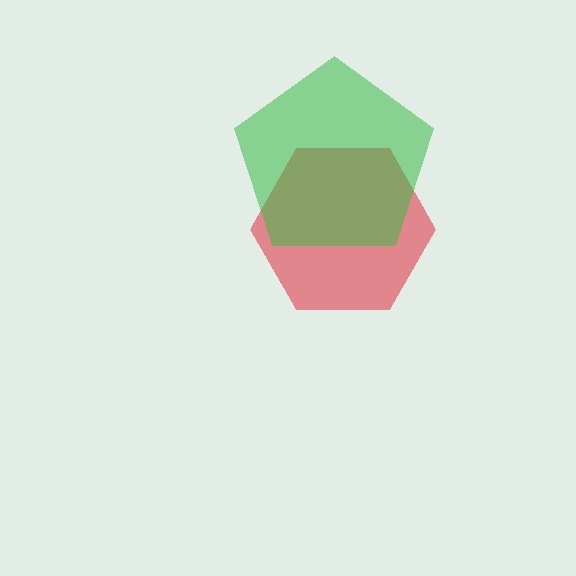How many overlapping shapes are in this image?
There are 2 overlapping shapes in the image.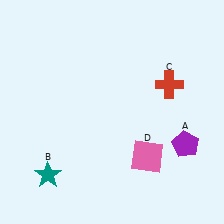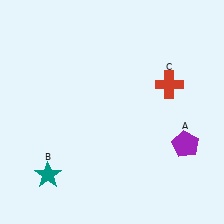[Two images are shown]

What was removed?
The pink square (D) was removed in Image 2.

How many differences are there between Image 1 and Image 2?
There is 1 difference between the two images.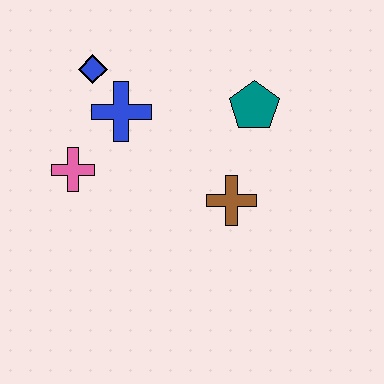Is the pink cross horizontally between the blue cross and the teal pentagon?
No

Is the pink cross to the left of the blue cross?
Yes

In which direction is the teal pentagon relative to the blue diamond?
The teal pentagon is to the right of the blue diamond.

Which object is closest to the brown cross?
The teal pentagon is closest to the brown cross.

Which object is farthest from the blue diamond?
The brown cross is farthest from the blue diamond.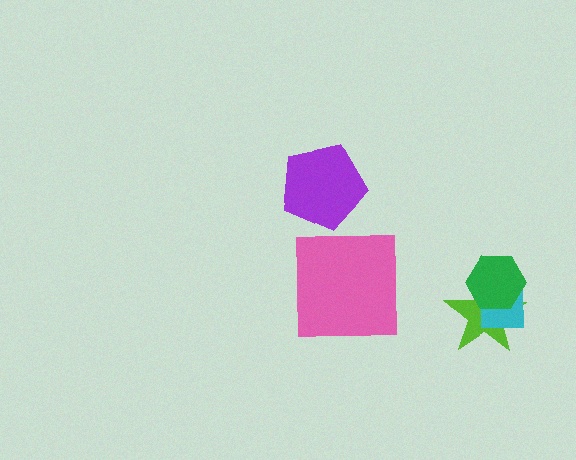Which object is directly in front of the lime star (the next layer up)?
The cyan square is directly in front of the lime star.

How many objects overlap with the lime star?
2 objects overlap with the lime star.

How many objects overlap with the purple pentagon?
0 objects overlap with the purple pentagon.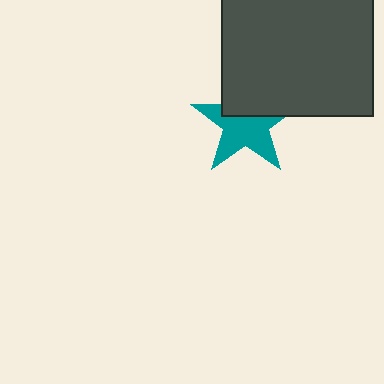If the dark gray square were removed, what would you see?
You would see the complete teal star.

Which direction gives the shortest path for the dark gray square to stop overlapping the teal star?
Moving up gives the shortest separation.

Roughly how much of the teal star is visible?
About half of it is visible (roughly 62%).